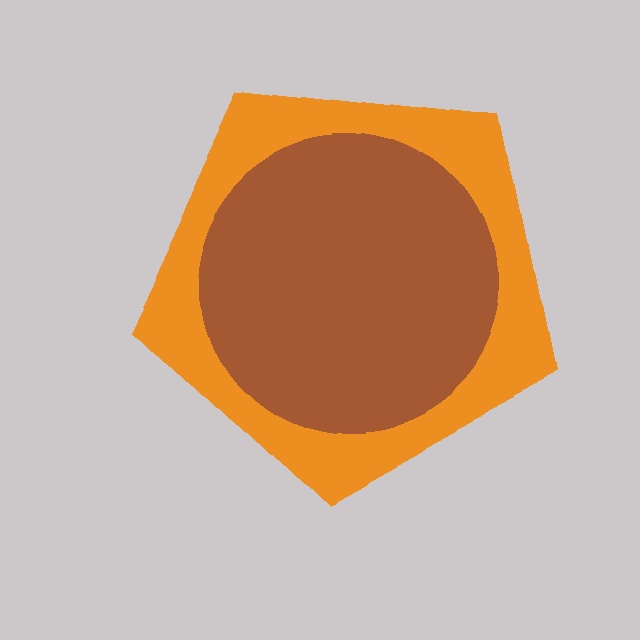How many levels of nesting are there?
2.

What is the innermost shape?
The brown circle.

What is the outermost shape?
The orange pentagon.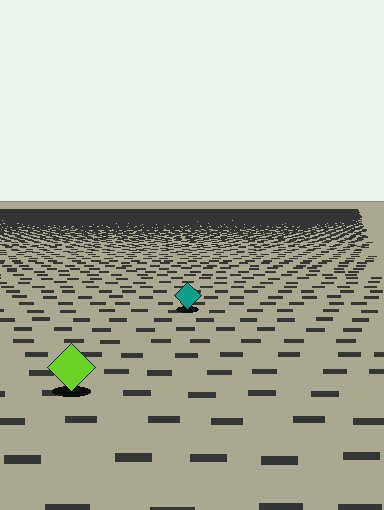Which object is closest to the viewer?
The lime diamond is closest. The texture marks near it are larger and more spread out.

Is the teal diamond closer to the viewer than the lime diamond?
No. The lime diamond is closer — you can tell from the texture gradient: the ground texture is coarser near it.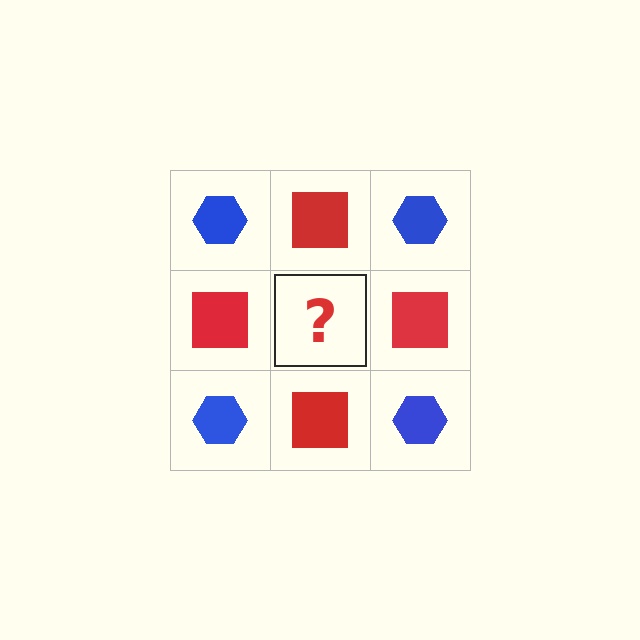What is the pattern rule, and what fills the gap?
The rule is that it alternates blue hexagon and red square in a checkerboard pattern. The gap should be filled with a blue hexagon.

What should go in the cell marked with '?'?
The missing cell should contain a blue hexagon.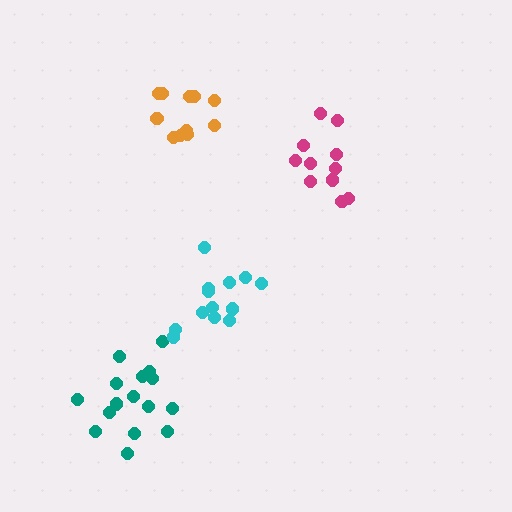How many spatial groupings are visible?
There are 4 spatial groupings.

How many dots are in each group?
Group 1: 16 dots, Group 2: 13 dots, Group 3: 11 dots, Group 4: 11 dots (51 total).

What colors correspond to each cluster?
The clusters are colored: teal, cyan, orange, magenta.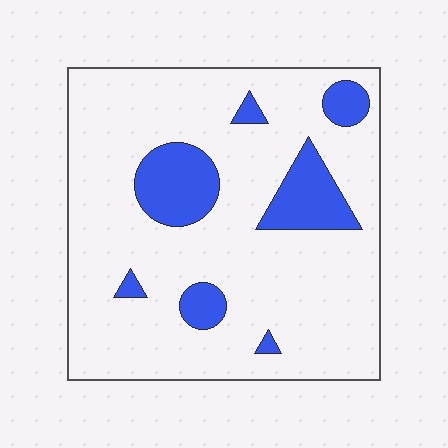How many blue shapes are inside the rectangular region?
7.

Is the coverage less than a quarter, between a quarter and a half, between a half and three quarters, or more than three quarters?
Less than a quarter.